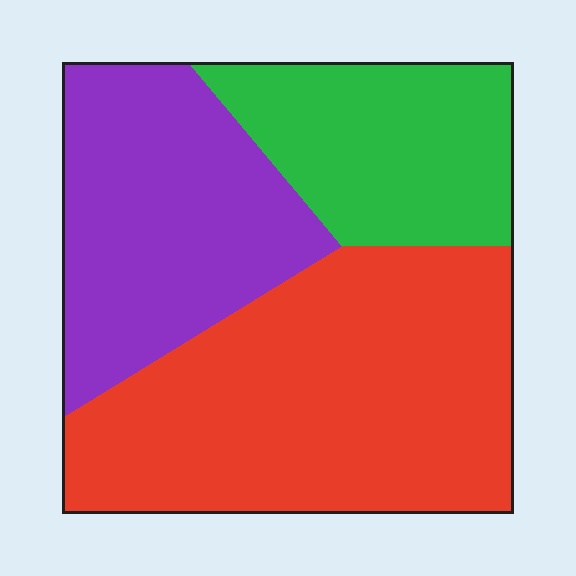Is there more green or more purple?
Purple.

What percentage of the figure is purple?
Purple covers around 30% of the figure.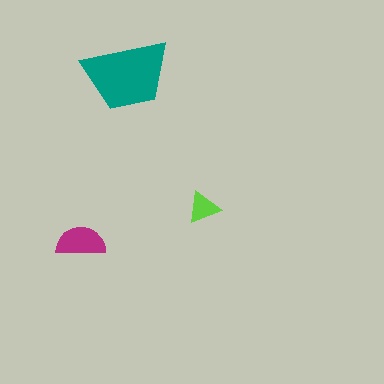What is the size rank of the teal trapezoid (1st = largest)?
1st.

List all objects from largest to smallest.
The teal trapezoid, the magenta semicircle, the lime triangle.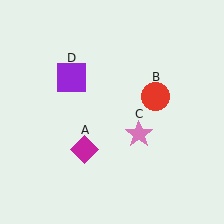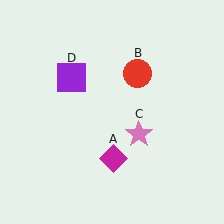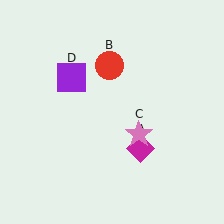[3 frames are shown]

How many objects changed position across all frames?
2 objects changed position: magenta diamond (object A), red circle (object B).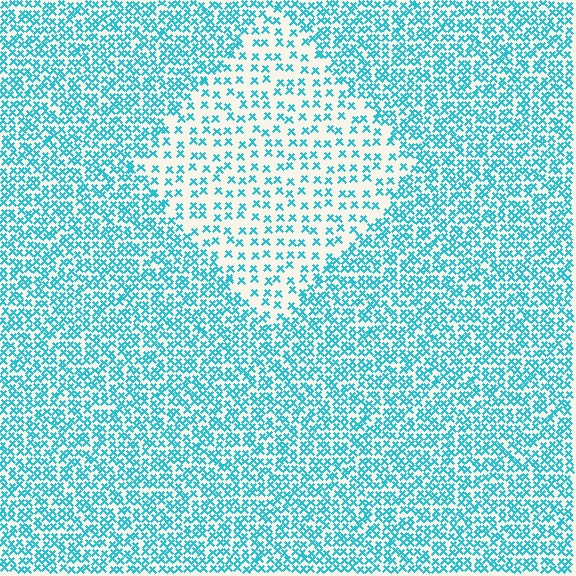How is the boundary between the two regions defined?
The boundary is defined by a change in element density (approximately 2.2x ratio). All elements are the same color, size, and shape.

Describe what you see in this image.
The image contains small cyan elements arranged at two different densities. A diamond-shaped region is visible where the elements are less densely packed than the surrounding area.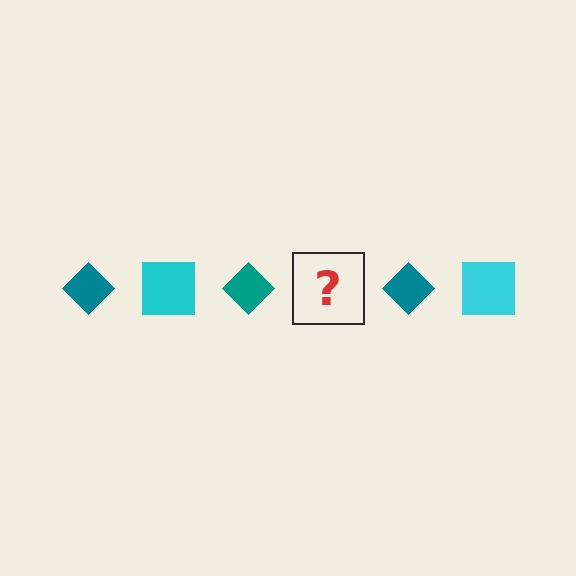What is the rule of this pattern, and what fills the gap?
The rule is that the pattern alternates between teal diamond and cyan square. The gap should be filled with a cyan square.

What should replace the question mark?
The question mark should be replaced with a cyan square.